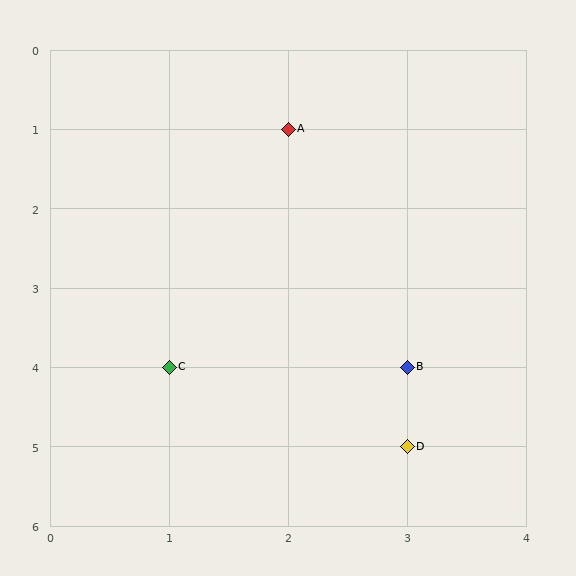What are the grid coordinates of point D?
Point D is at grid coordinates (3, 5).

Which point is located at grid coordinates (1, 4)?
Point C is at (1, 4).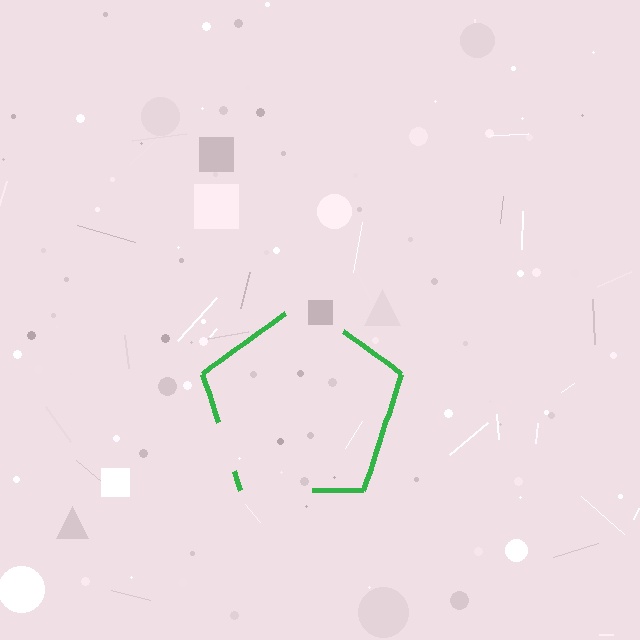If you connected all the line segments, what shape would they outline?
They would outline a pentagon.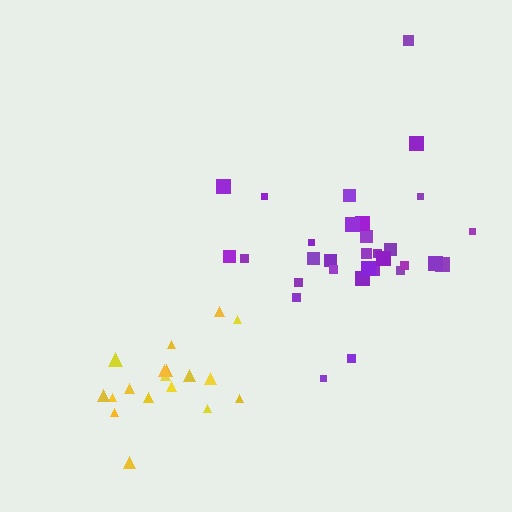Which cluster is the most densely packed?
Yellow.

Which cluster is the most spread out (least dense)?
Purple.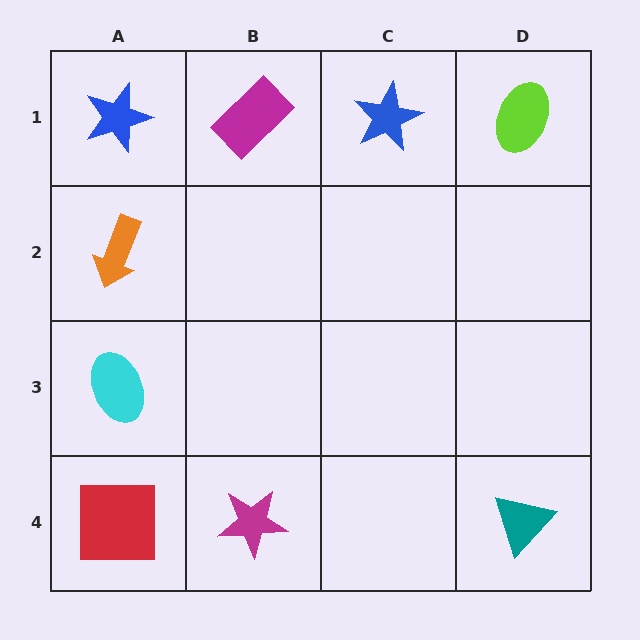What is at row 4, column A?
A red square.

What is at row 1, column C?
A blue star.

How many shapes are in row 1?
4 shapes.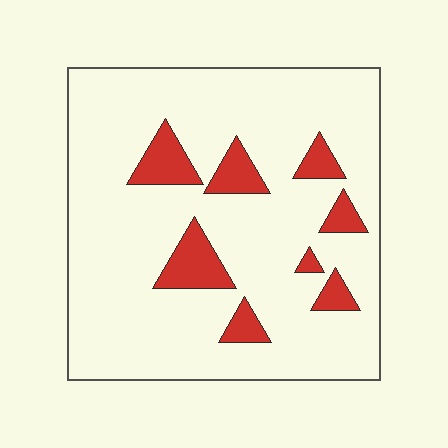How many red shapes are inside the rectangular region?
8.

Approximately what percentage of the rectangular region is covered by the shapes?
Approximately 15%.